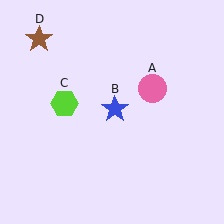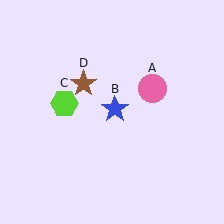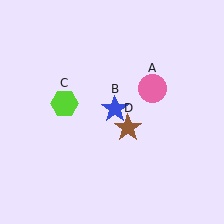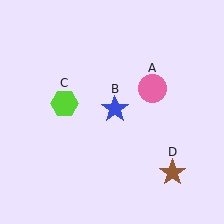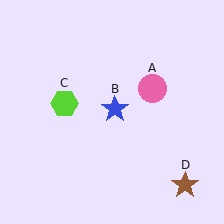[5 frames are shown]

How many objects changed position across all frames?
1 object changed position: brown star (object D).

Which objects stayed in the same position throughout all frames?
Pink circle (object A) and blue star (object B) and lime hexagon (object C) remained stationary.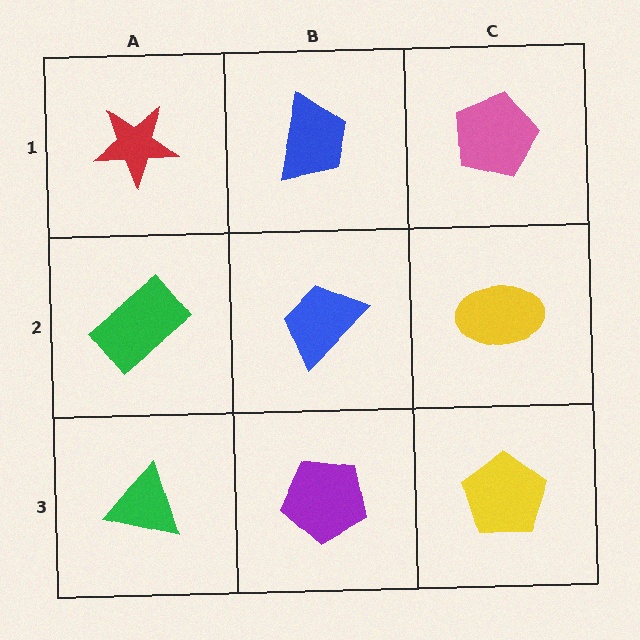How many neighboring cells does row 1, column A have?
2.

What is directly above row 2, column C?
A pink pentagon.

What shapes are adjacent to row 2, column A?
A red star (row 1, column A), a green triangle (row 3, column A), a blue trapezoid (row 2, column B).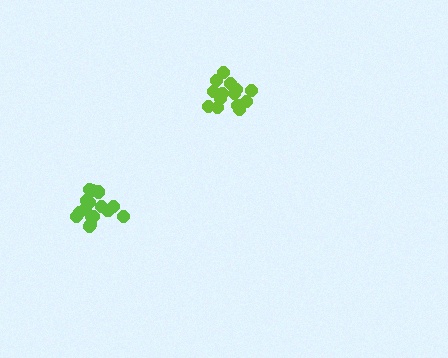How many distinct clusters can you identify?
There are 2 distinct clusters.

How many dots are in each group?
Group 1: 14 dots, Group 2: 16 dots (30 total).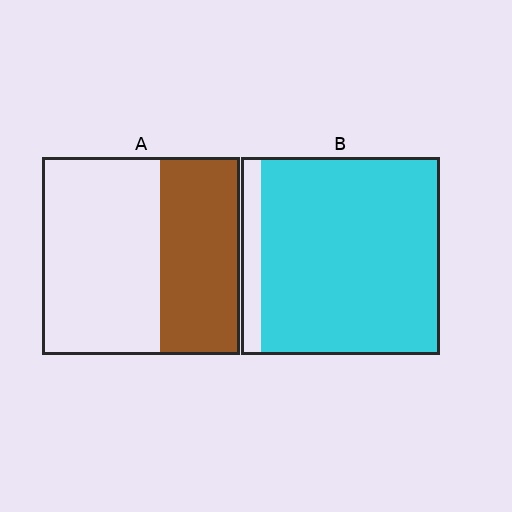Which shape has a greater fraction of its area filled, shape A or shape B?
Shape B.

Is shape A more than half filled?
No.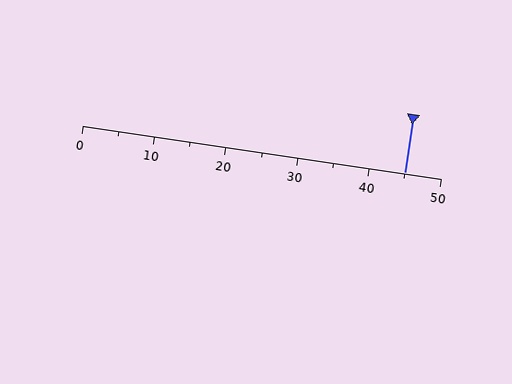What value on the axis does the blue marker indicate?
The marker indicates approximately 45.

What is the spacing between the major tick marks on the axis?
The major ticks are spaced 10 apart.